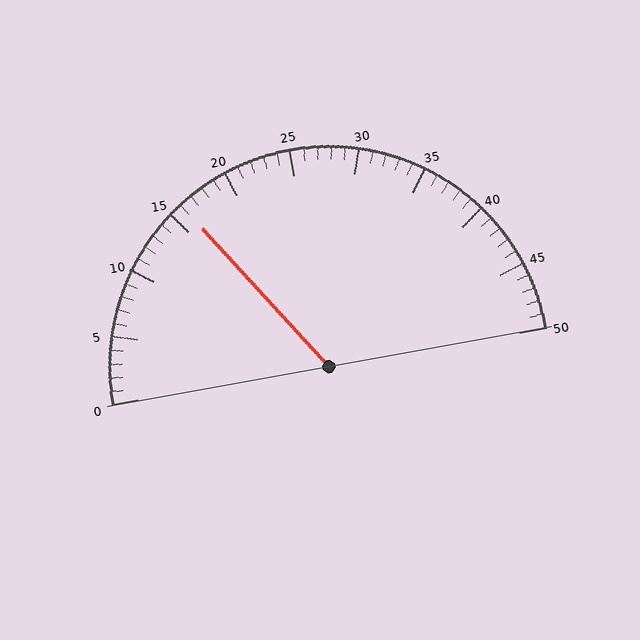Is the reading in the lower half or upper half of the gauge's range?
The reading is in the lower half of the range (0 to 50).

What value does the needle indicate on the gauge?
The needle indicates approximately 16.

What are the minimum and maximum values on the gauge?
The gauge ranges from 0 to 50.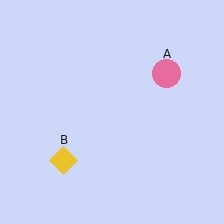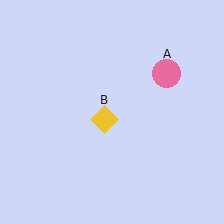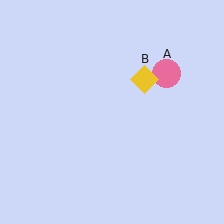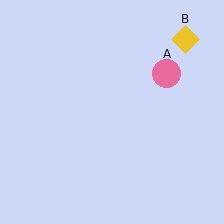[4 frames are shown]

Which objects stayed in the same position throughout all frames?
Pink circle (object A) remained stationary.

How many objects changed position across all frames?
1 object changed position: yellow diamond (object B).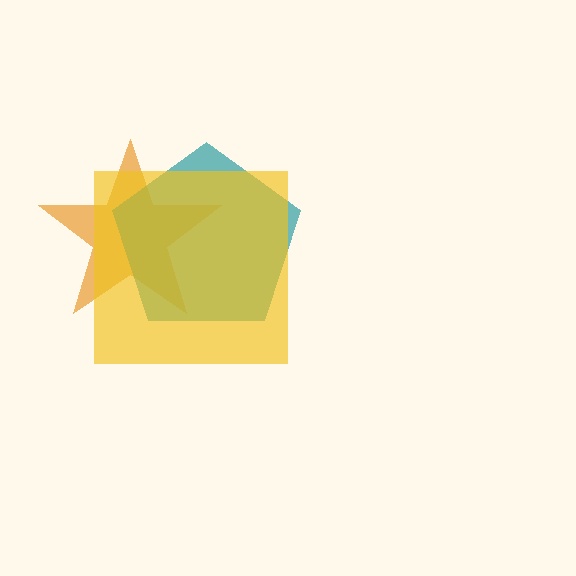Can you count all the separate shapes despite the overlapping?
Yes, there are 3 separate shapes.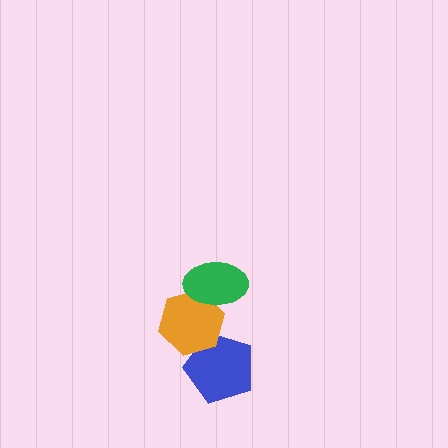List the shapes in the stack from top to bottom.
From top to bottom: the green ellipse, the orange hexagon, the blue pentagon.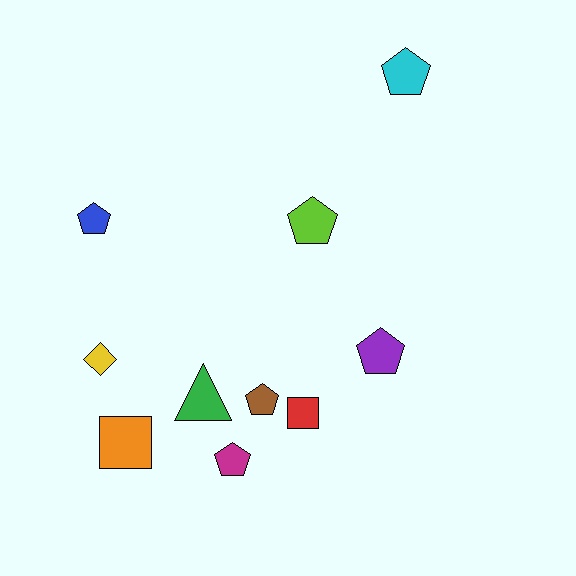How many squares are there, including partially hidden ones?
There are 2 squares.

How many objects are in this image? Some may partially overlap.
There are 10 objects.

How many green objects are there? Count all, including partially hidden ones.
There is 1 green object.